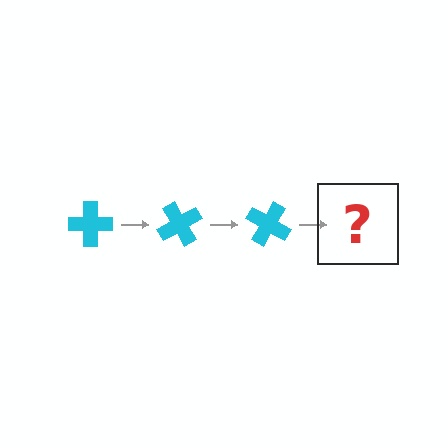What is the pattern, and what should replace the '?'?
The pattern is that the cross rotates 60 degrees each step. The '?' should be a cyan cross rotated 180 degrees.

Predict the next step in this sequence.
The next step is a cyan cross rotated 180 degrees.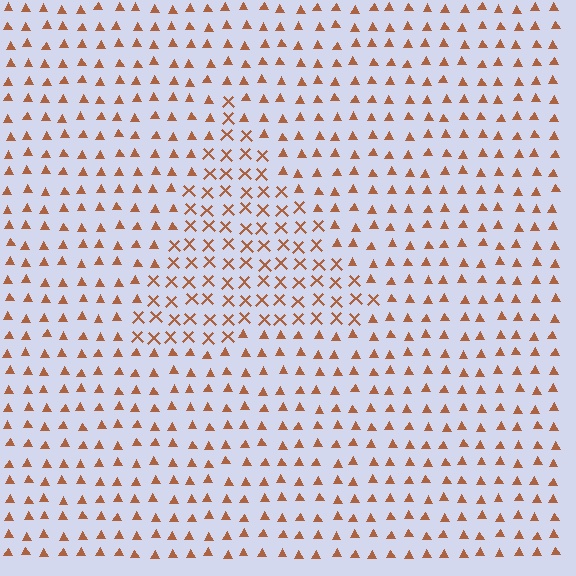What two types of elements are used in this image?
The image uses X marks inside the triangle region and triangles outside it.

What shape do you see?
I see a triangle.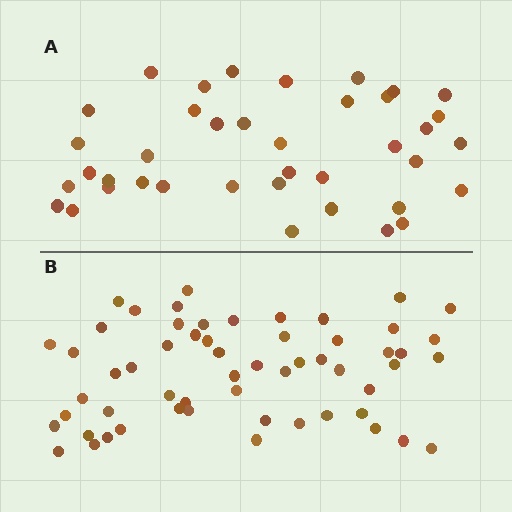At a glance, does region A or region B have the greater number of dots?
Region B (the bottom region) has more dots.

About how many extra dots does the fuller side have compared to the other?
Region B has approximately 20 more dots than region A.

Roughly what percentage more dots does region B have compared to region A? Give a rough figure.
About 45% more.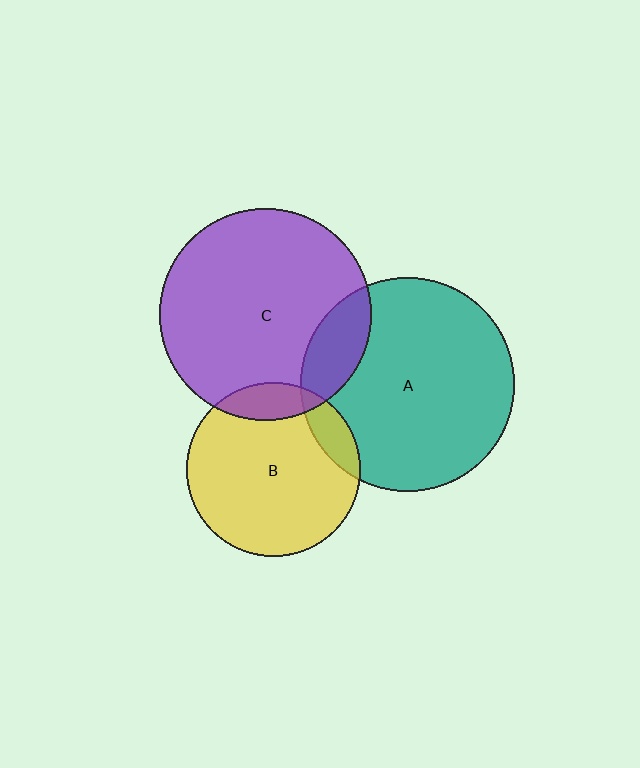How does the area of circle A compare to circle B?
Approximately 1.5 times.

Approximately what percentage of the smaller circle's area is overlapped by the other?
Approximately 15%.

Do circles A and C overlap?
Yes.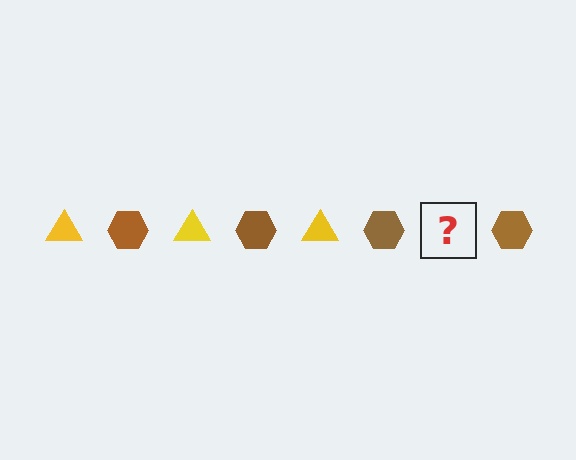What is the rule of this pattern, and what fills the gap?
The rule is that the pattern alternates between yellow triangle and brown hexagon. The gap should be filled with a yellow triangle.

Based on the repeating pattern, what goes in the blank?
The blank should be a yellow triangle.